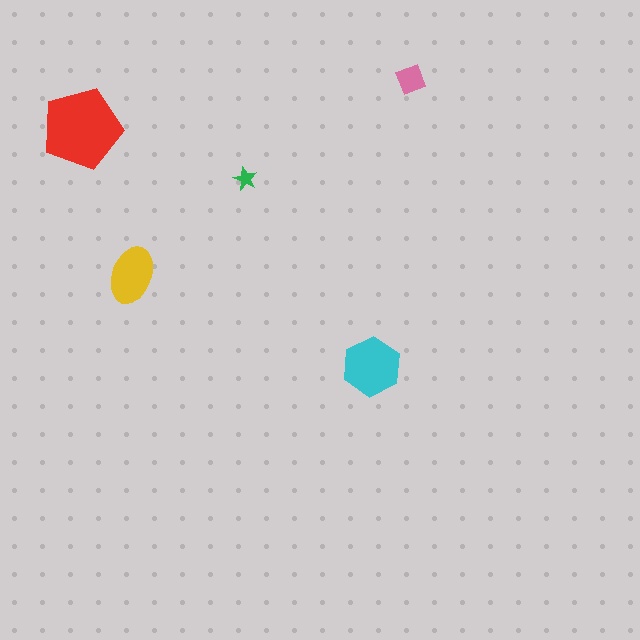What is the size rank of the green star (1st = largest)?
5th.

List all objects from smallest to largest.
The green star, the pink diamond, the yellow ellipse, the cyan hexagon, the red pentagon.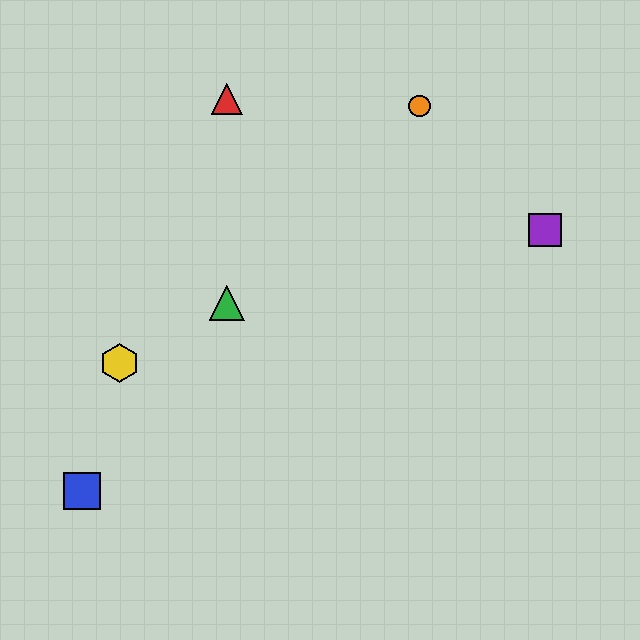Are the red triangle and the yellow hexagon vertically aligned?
No, the red triangle is at x≈227 and the yellow hexagon is at x≈120.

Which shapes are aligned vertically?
The red triangle, the green triangle are aligned vertically.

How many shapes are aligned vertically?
2 shapes (the red triangle, the green triangle) are aligned vertically.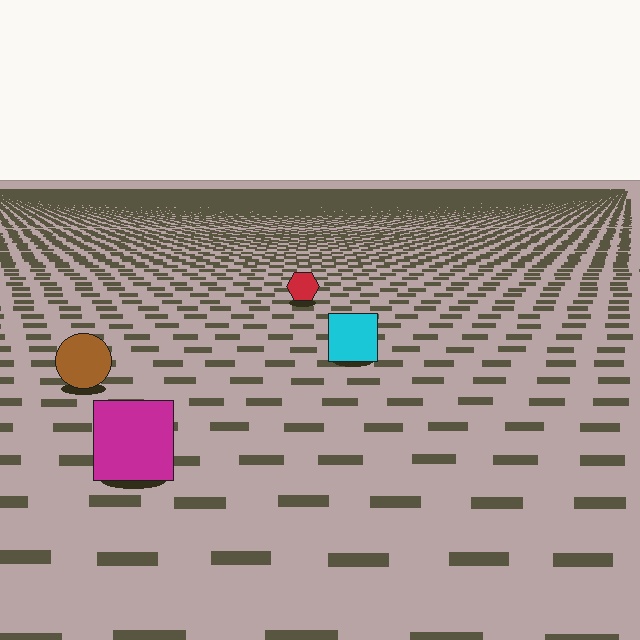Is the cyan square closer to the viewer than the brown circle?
No. The brown circle is closer — you can tell from the texture gradient: the ground texture is coarser near it.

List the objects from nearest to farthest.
From nearest to farthest: the magenta square, the brown circle, the cyan square, the red hexagon.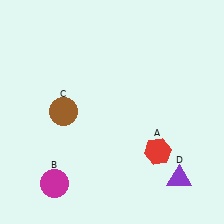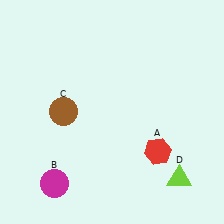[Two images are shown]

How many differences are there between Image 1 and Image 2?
There is 1 difference between the two images.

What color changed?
The triangle (D) changed from purple in Image 1 to lime in Image 2.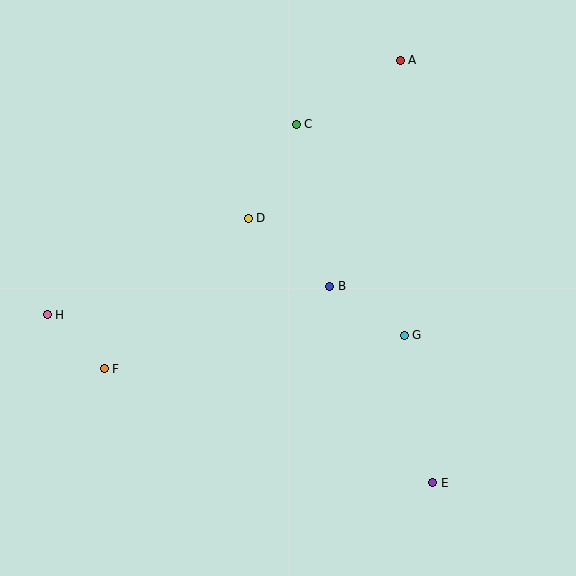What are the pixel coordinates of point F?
Point F is at (104, 369).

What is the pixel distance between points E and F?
The distance between E and F is 348 pixels.